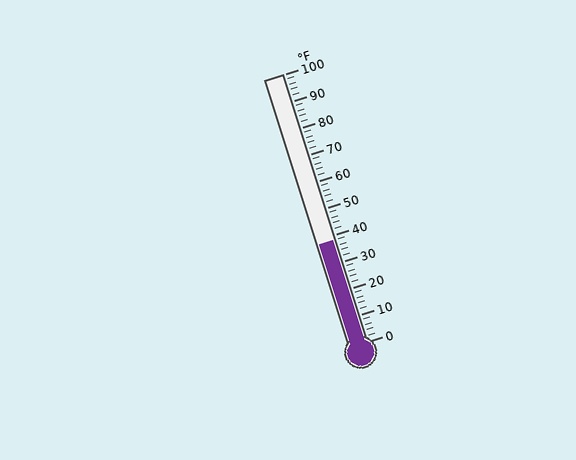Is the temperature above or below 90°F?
The temperature is below 90°F.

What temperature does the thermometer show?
The thermometer shows approximately 38°F.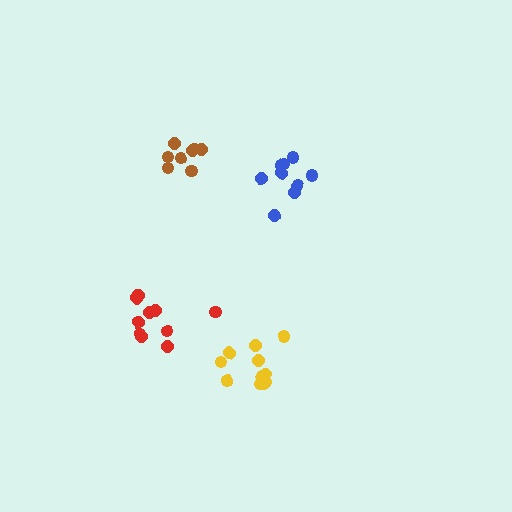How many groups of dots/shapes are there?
There are 4 groups.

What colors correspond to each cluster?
The clusters are colored: blue, brown, red, yellow.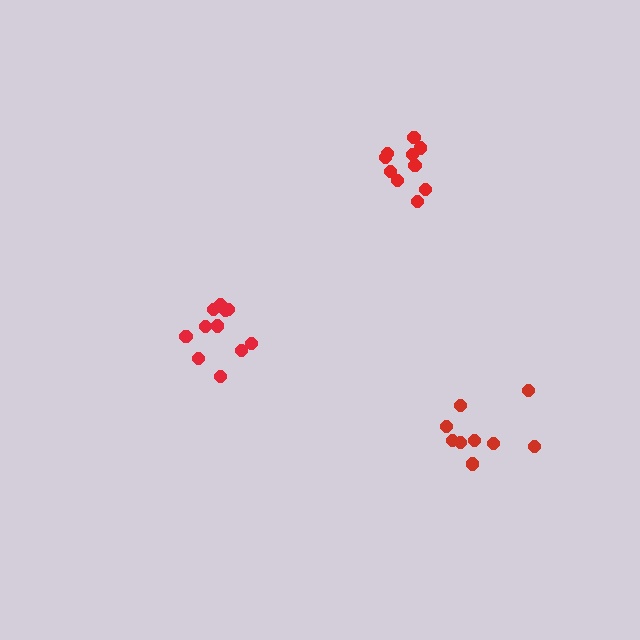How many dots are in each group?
Group 1: 11 dots, Group 2: 10 dots, Group 3: 9 dots (30 total).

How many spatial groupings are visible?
There are 3 spatial groupings.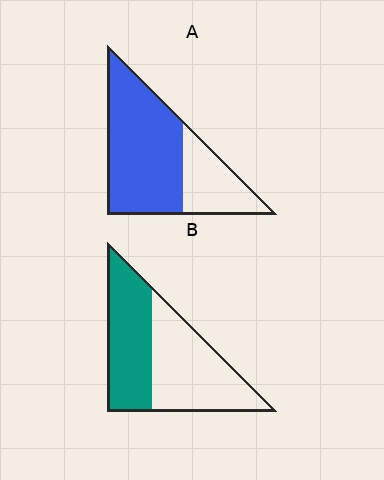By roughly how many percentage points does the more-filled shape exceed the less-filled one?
By roughly 25 percentage points (A over B).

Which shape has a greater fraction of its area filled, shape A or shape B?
Shape A.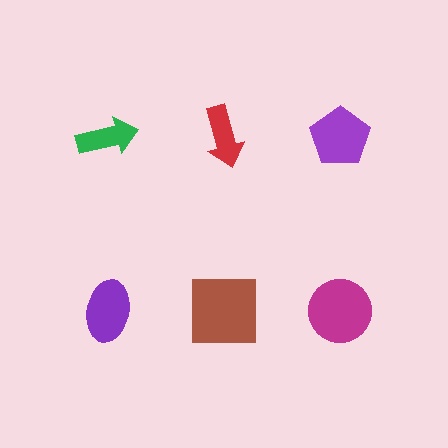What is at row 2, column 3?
A magenta circle.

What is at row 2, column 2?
A brown square.